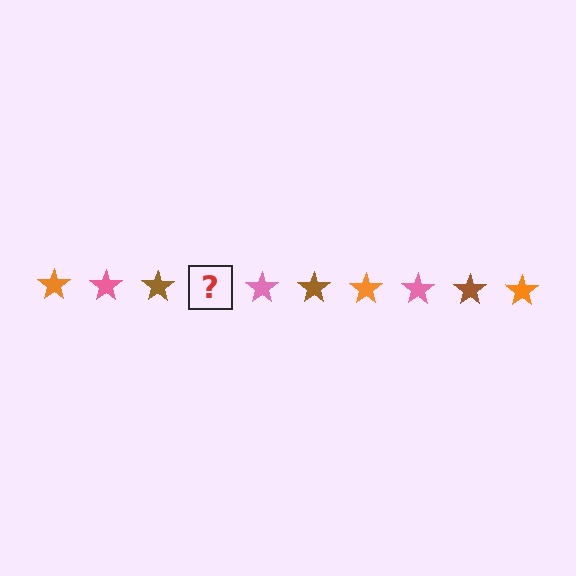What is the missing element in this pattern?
The missing element is an orange star.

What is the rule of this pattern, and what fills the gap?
The rule is that the pattern cycles through orange, pink, brown stars. The gap should be filled with an orange star.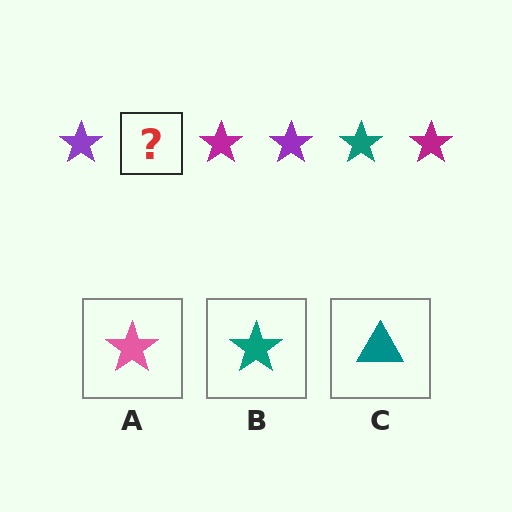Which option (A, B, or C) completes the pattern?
B.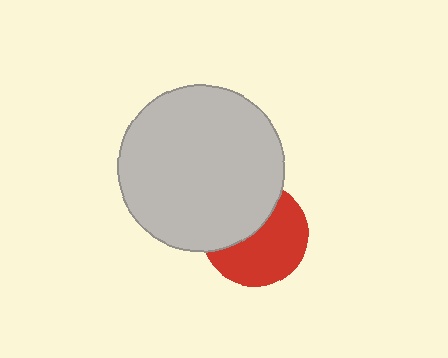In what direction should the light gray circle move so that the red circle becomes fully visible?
The light gray circle should move toward the upper-left. That is the shortest direction to clear the overlap and leave the red circle fully visible.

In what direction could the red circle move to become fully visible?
The red circle could move toward the lower-right. That would shift it out from behind the light gray circle entirely.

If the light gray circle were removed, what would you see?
You would see the complete red circle.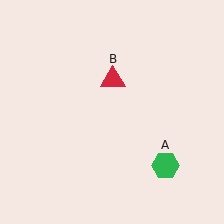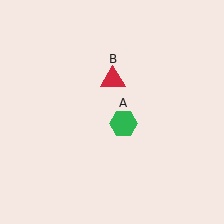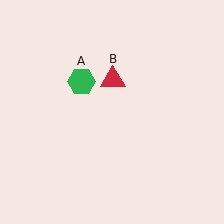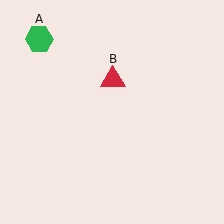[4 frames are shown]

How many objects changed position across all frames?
1 object changed position: green hexagon (object A).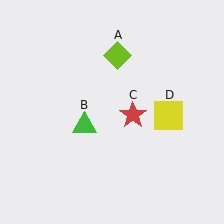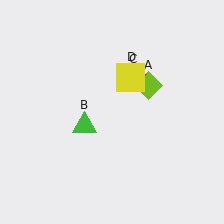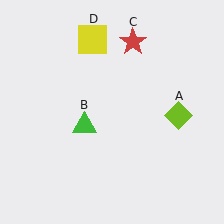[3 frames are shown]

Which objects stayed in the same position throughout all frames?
Green triangle (object B) remained stationary.